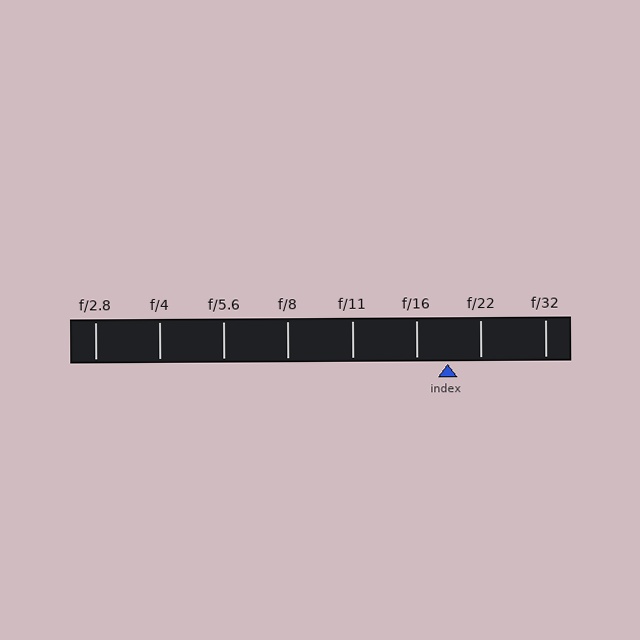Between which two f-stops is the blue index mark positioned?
The index mark is between f/16 and f/22.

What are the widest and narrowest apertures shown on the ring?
The widest aperture shown is f/2.8 and the narrowest is f/32.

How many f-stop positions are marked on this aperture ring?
There are 8 f-stop positions marked.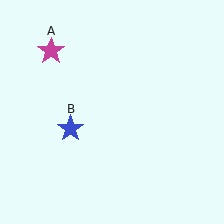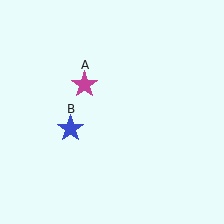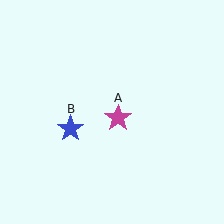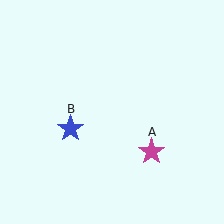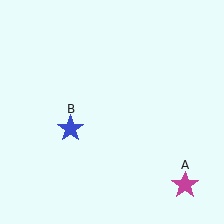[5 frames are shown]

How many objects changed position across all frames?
1 object changed position: magenta star (object A).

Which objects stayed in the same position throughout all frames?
Blue star (object B) remained stationary.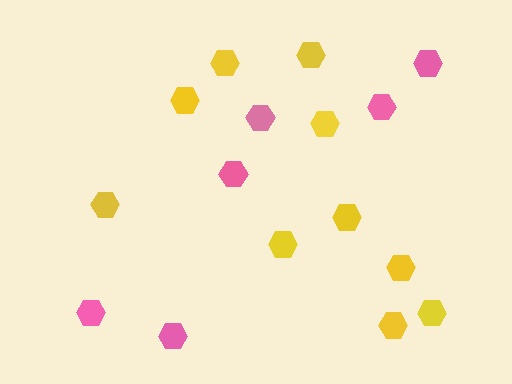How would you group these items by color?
There are 2 groups: one group of pink hexagons (6) and one group of yellow hexagons (10).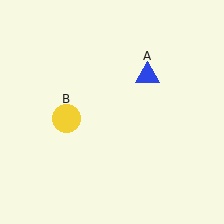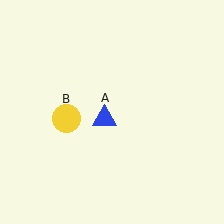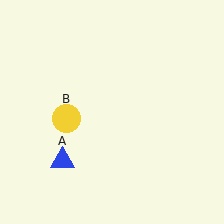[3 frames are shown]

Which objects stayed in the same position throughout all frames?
Yellow circle (object B) remained stationary.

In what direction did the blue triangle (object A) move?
The blue triangle (object A) moved down and to the left.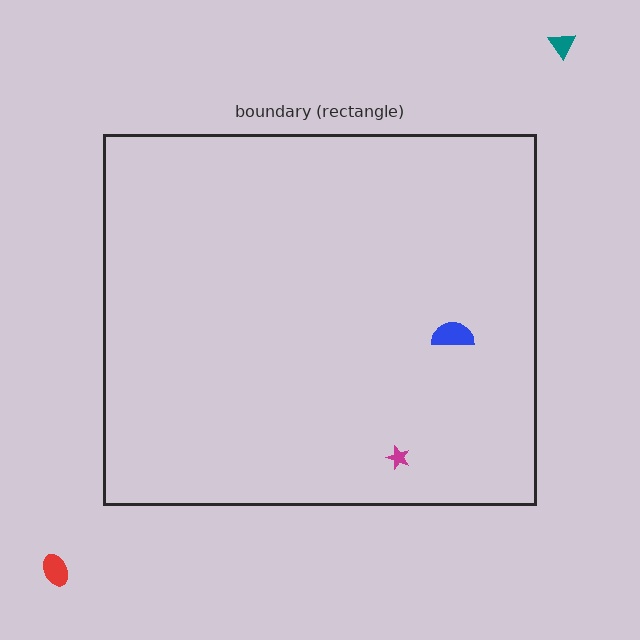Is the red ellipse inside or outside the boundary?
Outside.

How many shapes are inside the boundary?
2 inside, 2 outside.